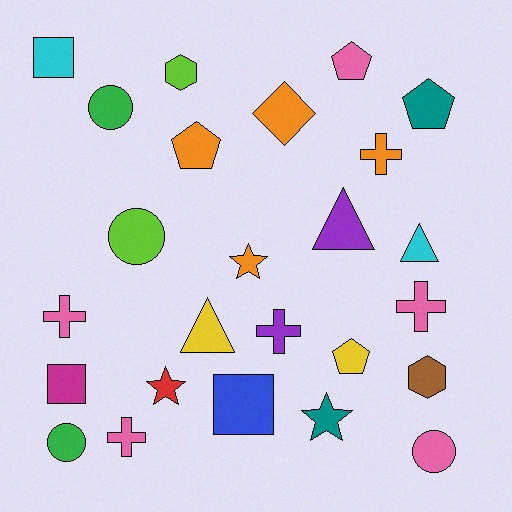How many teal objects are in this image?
There are 2 teal objects.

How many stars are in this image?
There are 3 stars.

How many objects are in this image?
There are 25 objects.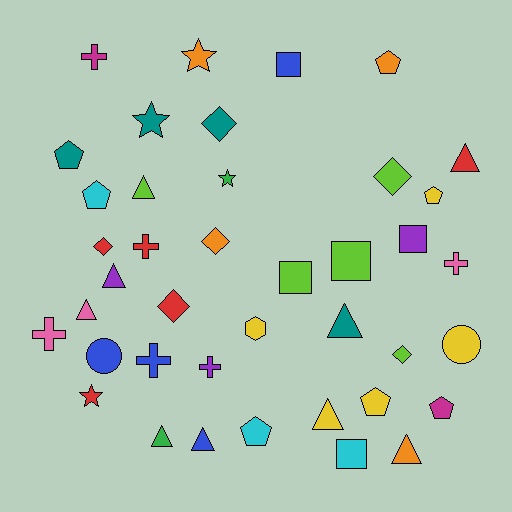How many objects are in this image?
There are 40 objects.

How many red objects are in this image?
There are 5 red objects.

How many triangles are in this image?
There are 9 triangles.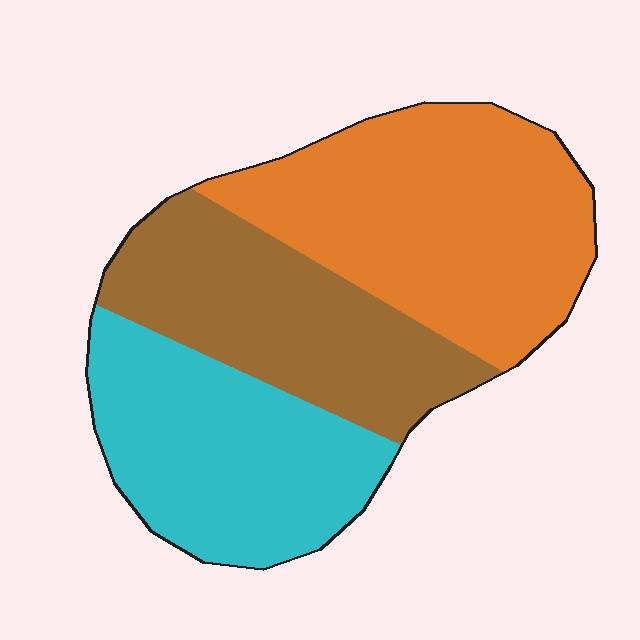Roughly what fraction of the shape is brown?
Brown takes up about one third (1/3) of the shape.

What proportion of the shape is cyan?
Cyan takes up about one third (1/3) of the shape.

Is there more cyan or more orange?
Orange.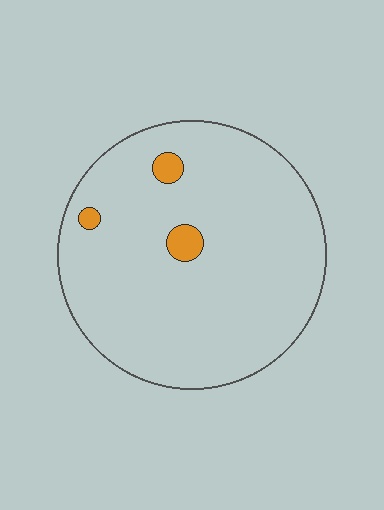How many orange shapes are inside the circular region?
3.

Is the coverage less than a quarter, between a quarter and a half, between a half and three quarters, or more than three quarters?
Less than a quarter.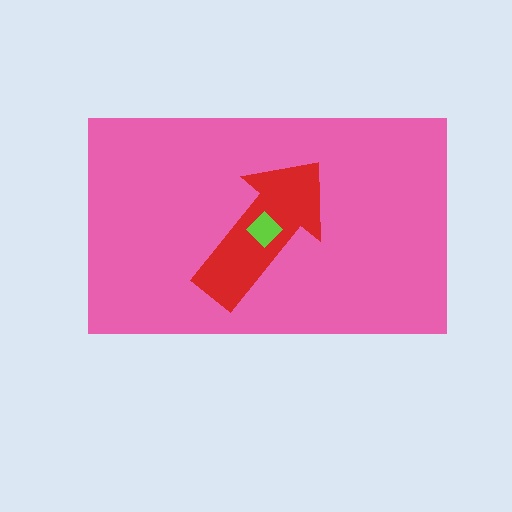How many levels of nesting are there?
3.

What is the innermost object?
The lime diamond.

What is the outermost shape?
The pink rectangle.